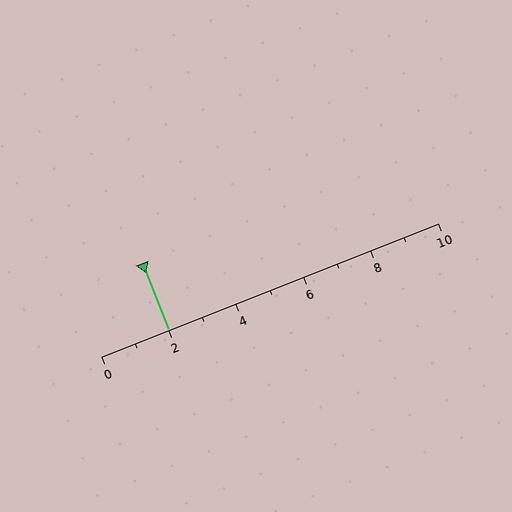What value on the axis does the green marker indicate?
The marker indicates approximately 2.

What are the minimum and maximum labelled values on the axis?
The axis runs from 0 to 10.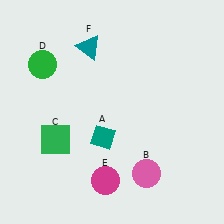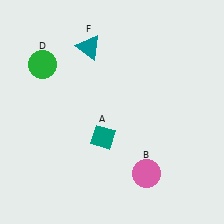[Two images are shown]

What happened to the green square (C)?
The green square (C) was removed in Image 2. It was in the bottom-left area of Image 1.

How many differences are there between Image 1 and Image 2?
There are 2 differences between the two images.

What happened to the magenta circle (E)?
The magenta circle (E) was removed in Image 2. It was in the bottom-left area of Image 1.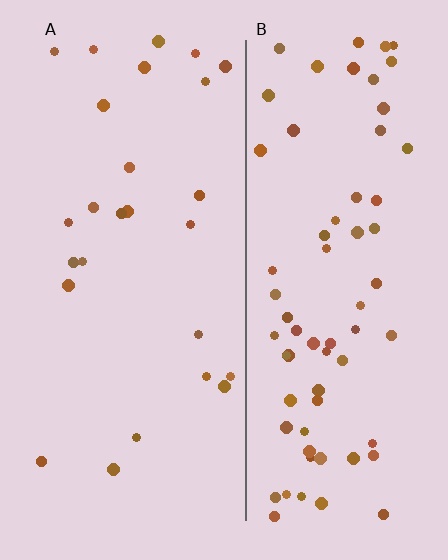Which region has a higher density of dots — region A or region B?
B (the right).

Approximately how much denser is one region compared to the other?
Approximately 2.7× — region B over region A.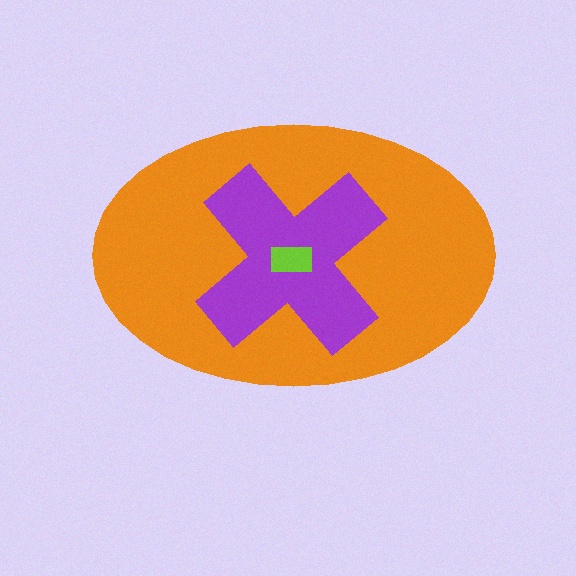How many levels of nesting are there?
3.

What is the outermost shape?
The orange ellipse.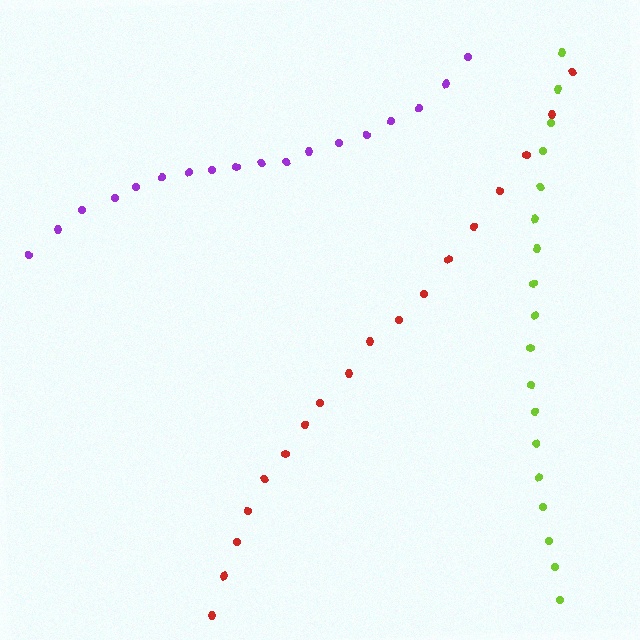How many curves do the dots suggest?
There are 3 distinct paths.